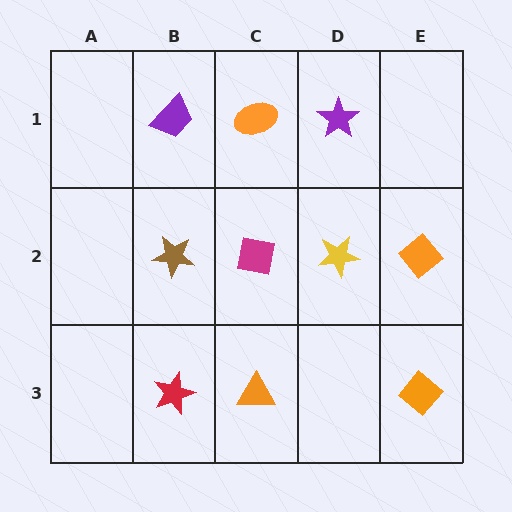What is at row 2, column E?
An orange diamond.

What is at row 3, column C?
An orange triangle.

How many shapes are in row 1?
3 shapes.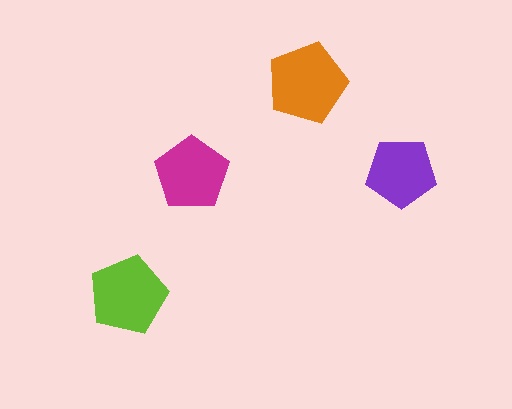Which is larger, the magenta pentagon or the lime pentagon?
The lime one.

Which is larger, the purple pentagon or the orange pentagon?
The orange one.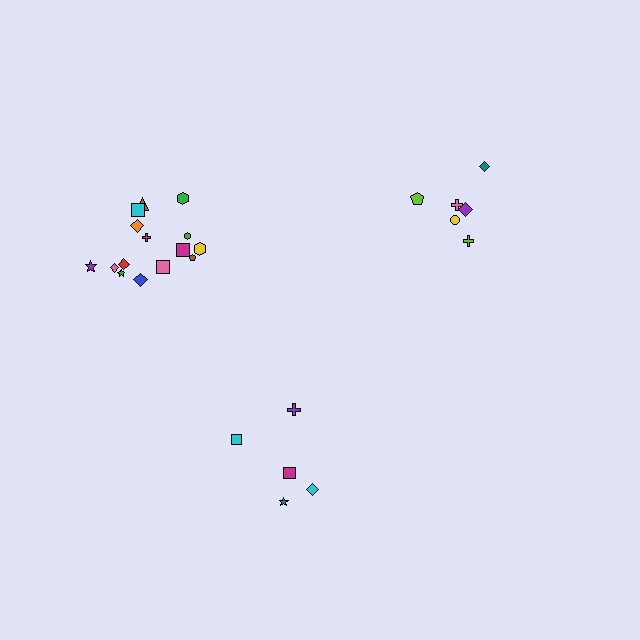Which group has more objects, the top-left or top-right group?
The top-left group.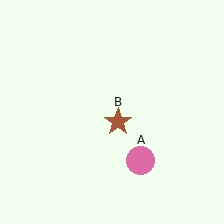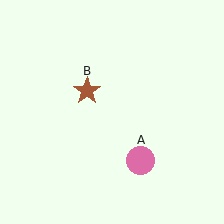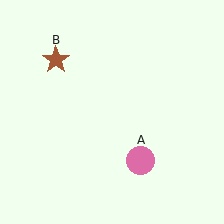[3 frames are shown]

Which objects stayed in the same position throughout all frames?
Pink circle (object A) remained stationary.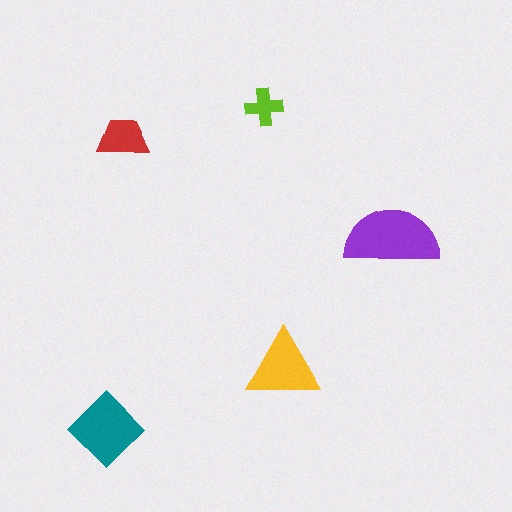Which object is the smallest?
The lime cross.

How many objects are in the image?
There are 5 objects in the image.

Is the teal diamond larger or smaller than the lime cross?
Larger.